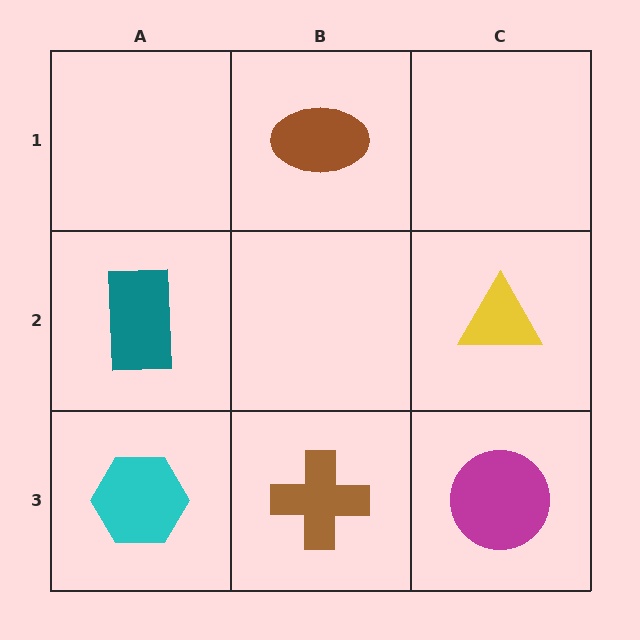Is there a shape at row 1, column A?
No, that cell is empty.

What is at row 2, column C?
A yellow triangle.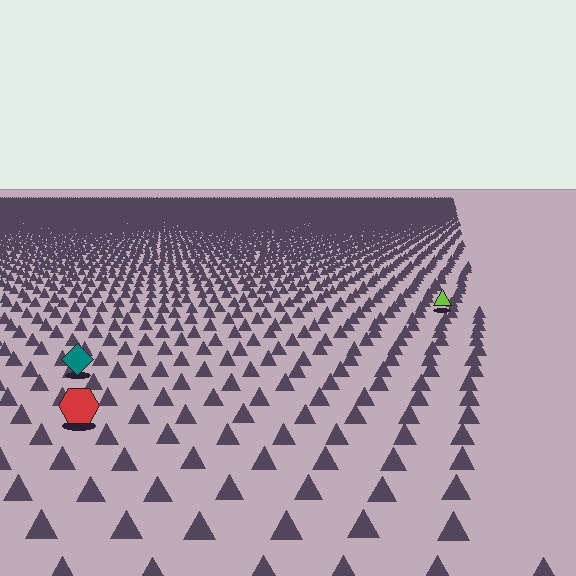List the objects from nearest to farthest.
From nearest to farthest: the red hexagon, the teal diamond, the lime triangle.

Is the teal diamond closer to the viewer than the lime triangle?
Yes. The teal diamond is closer — you can tell from the texture gradient: the ground texture is coarser near it.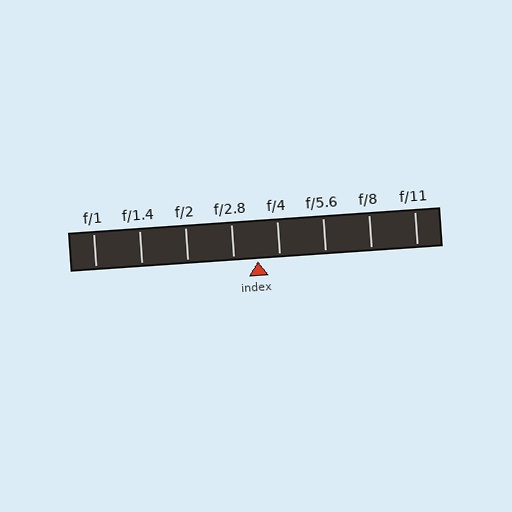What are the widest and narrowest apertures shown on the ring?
The widest aperture shown is f/1 and the narrowest is f/11.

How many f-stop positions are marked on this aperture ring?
There are 8 f-stop positions marked.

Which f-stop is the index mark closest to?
The index mark is closest to f/4.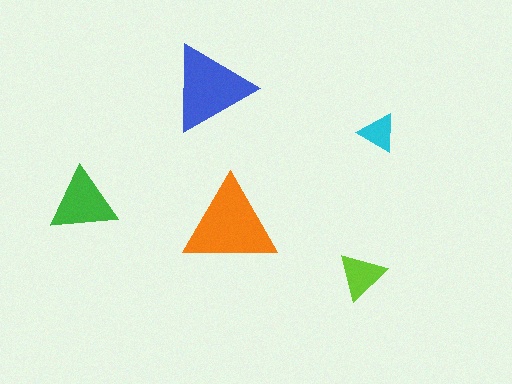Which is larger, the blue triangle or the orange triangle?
The orange one.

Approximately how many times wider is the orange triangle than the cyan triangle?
About 2.5 times wider.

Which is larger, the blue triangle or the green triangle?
The blue one.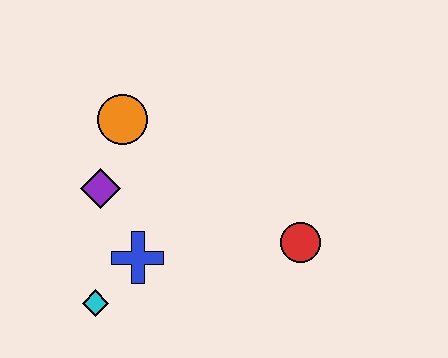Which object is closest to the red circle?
The blue cross is closest to the red circle.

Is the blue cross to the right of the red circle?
No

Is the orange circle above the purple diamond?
Yes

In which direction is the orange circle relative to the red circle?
The orange circle is to the left of the red circle.